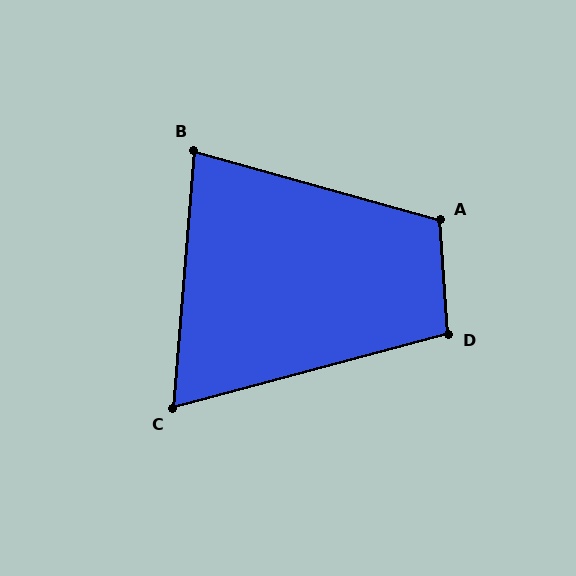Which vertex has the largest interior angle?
A, at approximately 110 degrees.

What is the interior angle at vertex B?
Approximately 79 degrees (acute).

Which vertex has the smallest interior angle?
C, at approximately 70 degrees.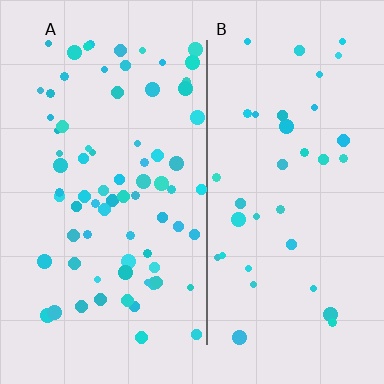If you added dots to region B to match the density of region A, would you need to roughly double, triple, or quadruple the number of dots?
Approximately double.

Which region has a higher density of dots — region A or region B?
A (the left).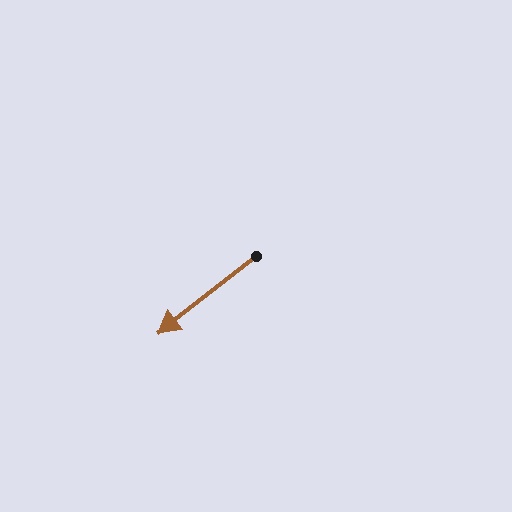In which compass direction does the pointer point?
Southwest.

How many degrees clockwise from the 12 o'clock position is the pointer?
Approximately 232 degrees.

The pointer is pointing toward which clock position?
Roughly 8 o'clock.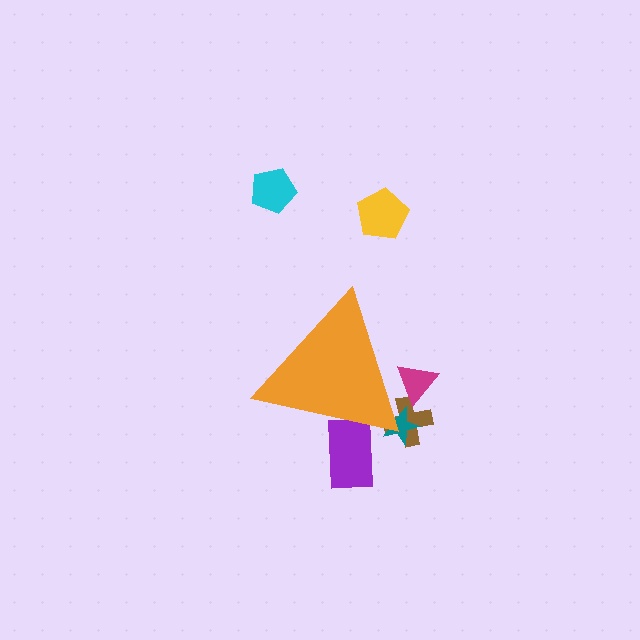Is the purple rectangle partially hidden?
Yes, the purple rectangle is partially hidden behind the orange triangle.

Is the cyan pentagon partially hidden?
No, the cyan pentagon is fully visible.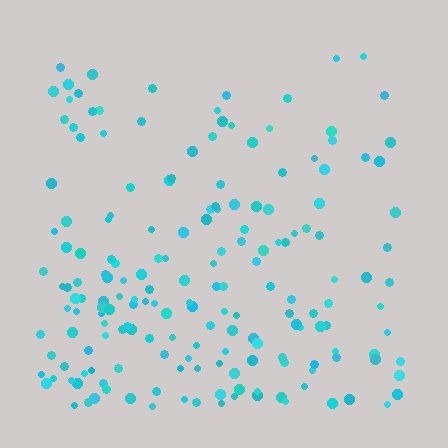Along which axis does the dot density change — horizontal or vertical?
Vertical.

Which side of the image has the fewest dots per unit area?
The top.